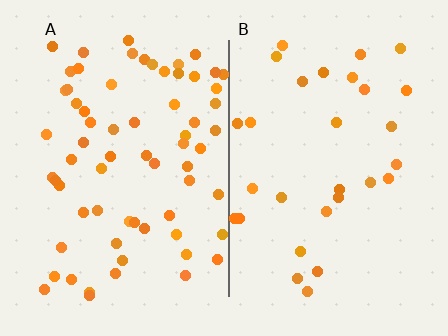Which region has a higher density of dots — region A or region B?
A (the left).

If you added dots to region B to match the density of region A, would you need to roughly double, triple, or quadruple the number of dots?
Approximately double.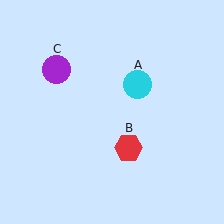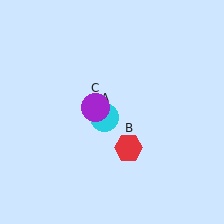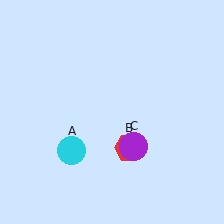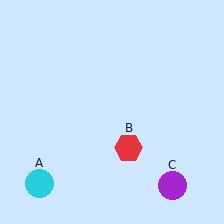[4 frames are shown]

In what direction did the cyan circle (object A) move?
The cyan circle (object A) moved down and to the left.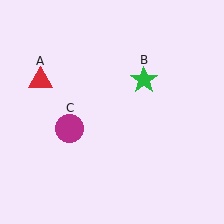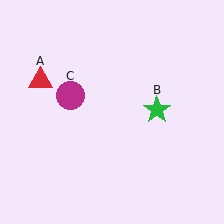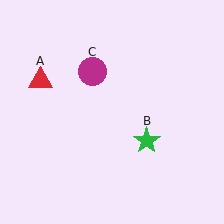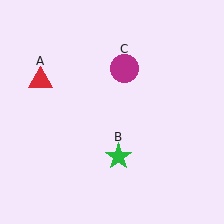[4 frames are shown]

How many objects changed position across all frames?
2 objects changed position: green star (object B), magenta circle (object C).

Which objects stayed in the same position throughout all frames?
Red triangle (object A) remained stationary.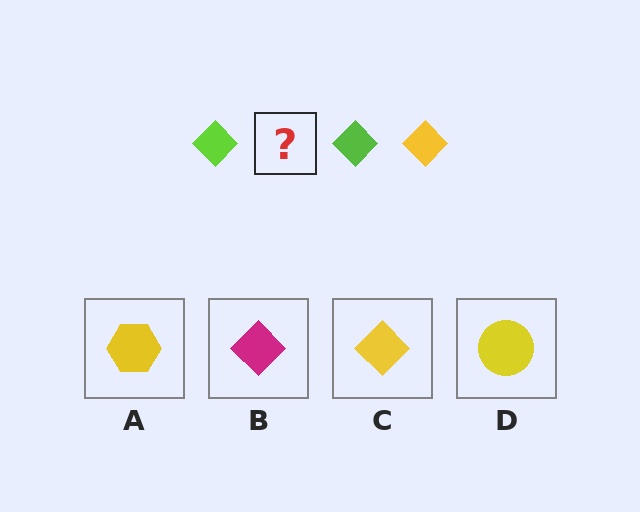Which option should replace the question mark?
Option C.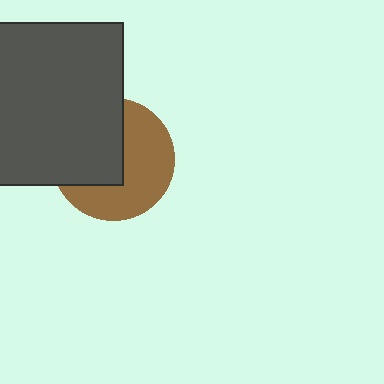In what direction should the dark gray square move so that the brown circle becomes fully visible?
The dark gray square should move left. That is the shortest direction to clear the overlap and leave the brown circle fully visible.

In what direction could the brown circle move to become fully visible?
The brown circle could move right. That would shift it out from behind the dark gray square entirely.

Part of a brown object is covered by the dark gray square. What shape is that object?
It is a circle.